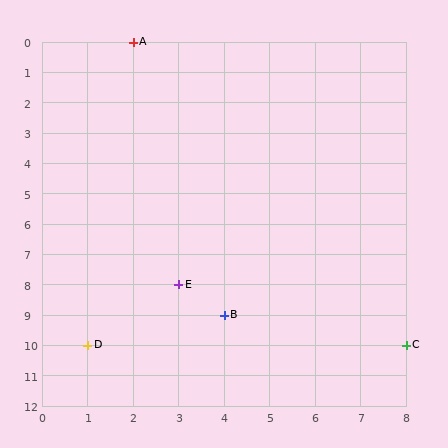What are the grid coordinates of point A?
Point A is at grid coordinates (2, 0).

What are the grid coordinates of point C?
Point C is at grid coordinates (8, 10).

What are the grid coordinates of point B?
Point B is at grid coordinates (4, 9).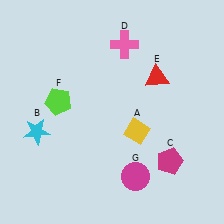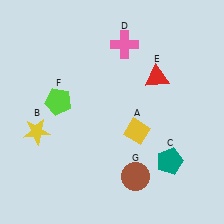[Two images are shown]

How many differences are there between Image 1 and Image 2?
There are 3 differences between the two images.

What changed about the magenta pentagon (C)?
In Image 1, C is magenta. In Image 2, it changed to teal.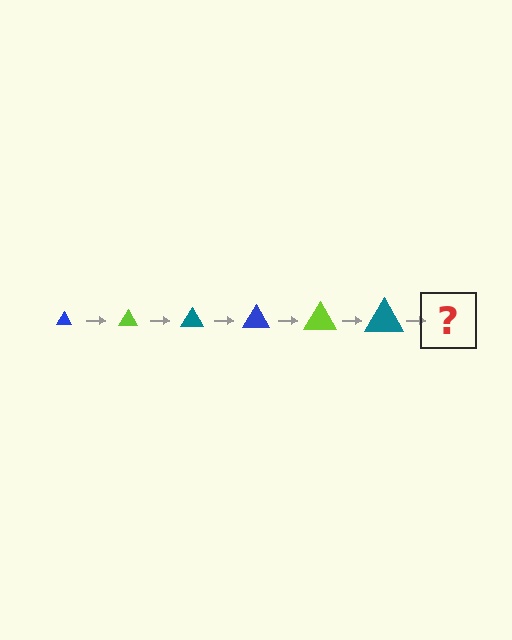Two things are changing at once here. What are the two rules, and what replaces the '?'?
The two rules are that the triangle grows larger each step and the color cycles through blue, lime, and teal. The '?' should be a blue triangle, larger than the previous one.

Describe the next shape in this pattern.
It should be a blue triangle, larger than the previous one.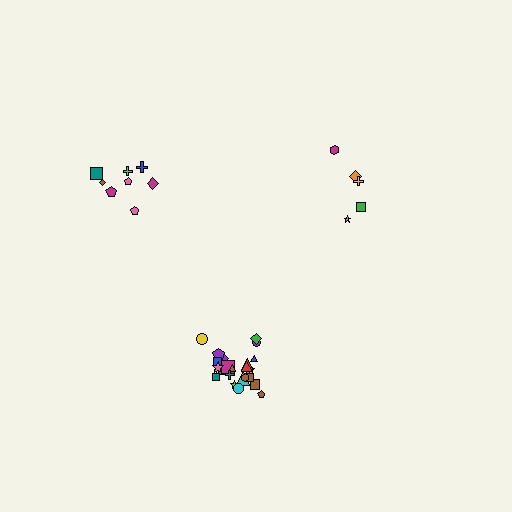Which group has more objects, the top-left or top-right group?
The top-left group.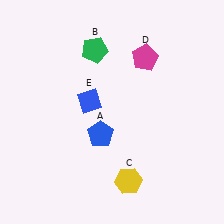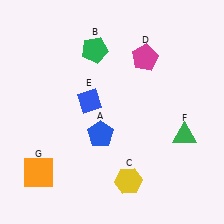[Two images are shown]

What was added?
A green triangle (F), an orange square (G) were added in Image 2.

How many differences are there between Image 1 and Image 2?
There are 2 differences between the two images.